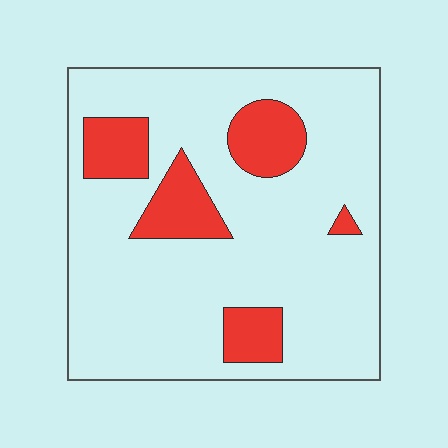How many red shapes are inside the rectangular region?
5.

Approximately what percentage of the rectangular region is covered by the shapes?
Approximately 20%.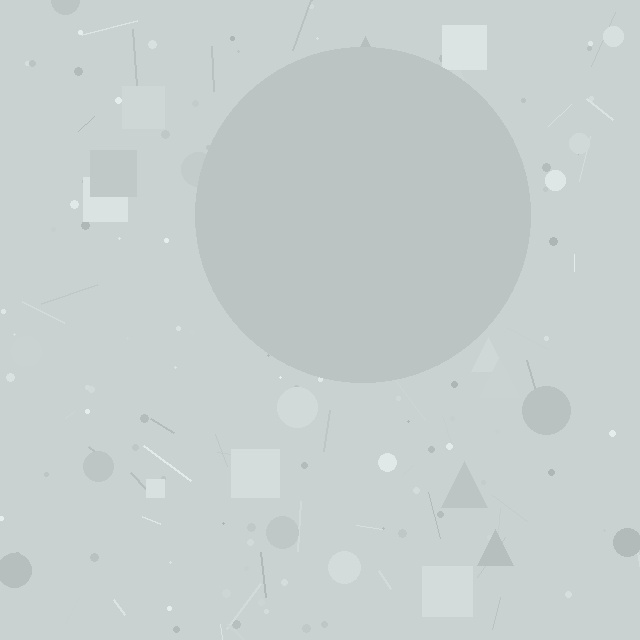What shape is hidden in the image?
A circle is hidden in the image.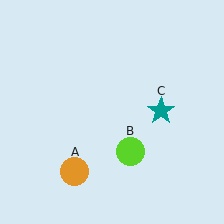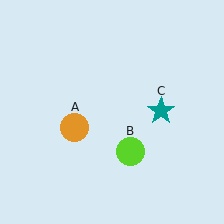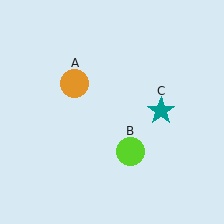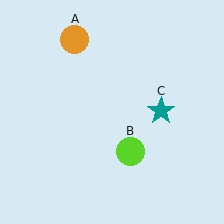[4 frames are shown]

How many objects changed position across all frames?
1 object changed position: orange circle (object A).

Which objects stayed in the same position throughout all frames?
Lime circle (object B) and teal star (object C) remained stationary.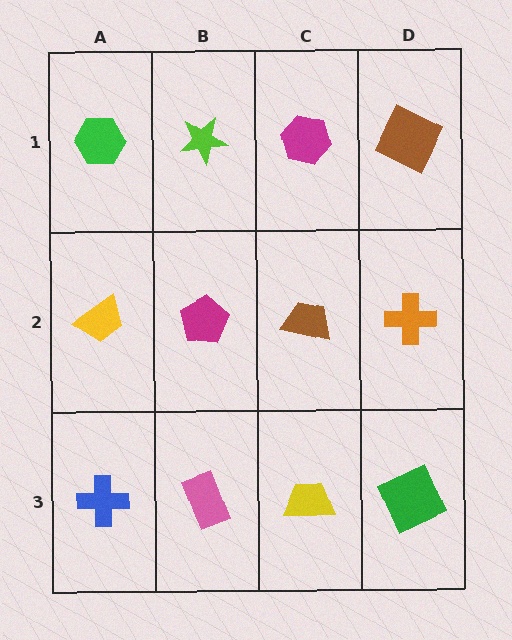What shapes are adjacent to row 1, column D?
An orange cross (row 2, column D), a magenta hexagon (row 1, column C).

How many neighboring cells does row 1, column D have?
2.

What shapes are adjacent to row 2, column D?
A brown square (row 1, column D), a green square (row 3, column D), a brown trapezoid (row 2, column C).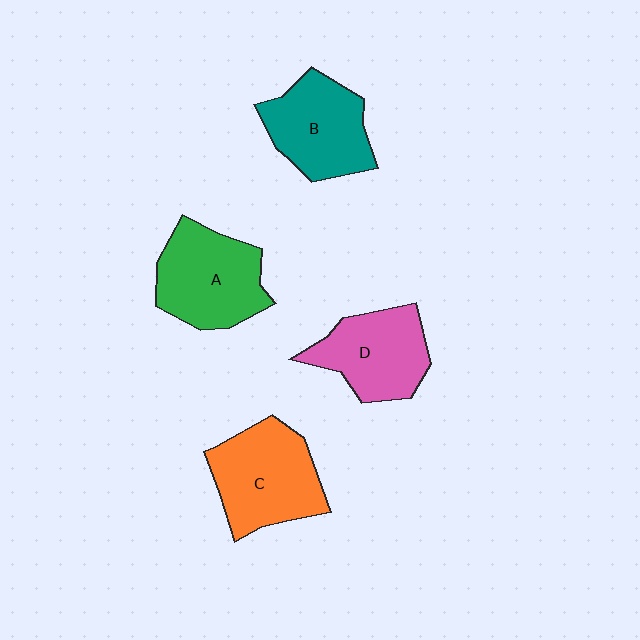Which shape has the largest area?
Shape C (orange).